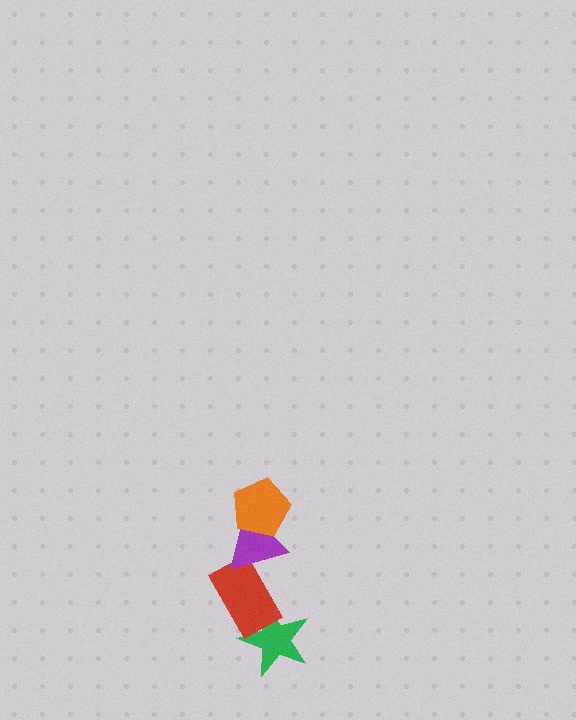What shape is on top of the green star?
The red rectangle is on top of the green star.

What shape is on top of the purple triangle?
The orange pentagon is on top of the purple triangle.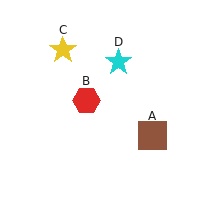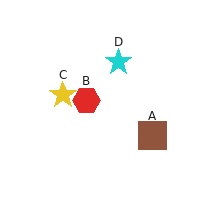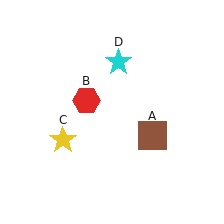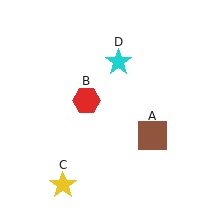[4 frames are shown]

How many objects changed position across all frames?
1 object changed position: yellow star (object C).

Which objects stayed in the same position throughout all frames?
Brown square (object A) and red hexagon (object B) and cyan star (object D) remained stationary.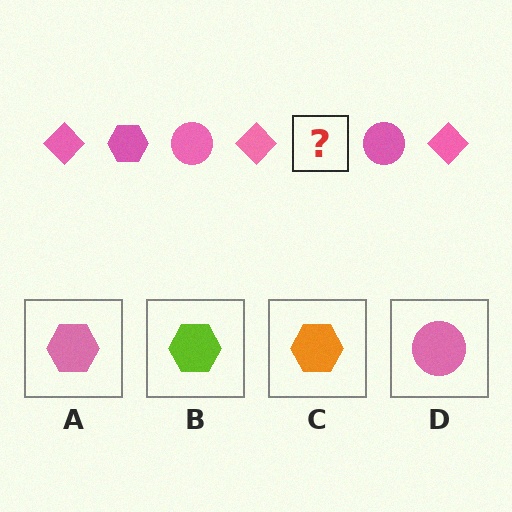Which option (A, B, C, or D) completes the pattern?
A.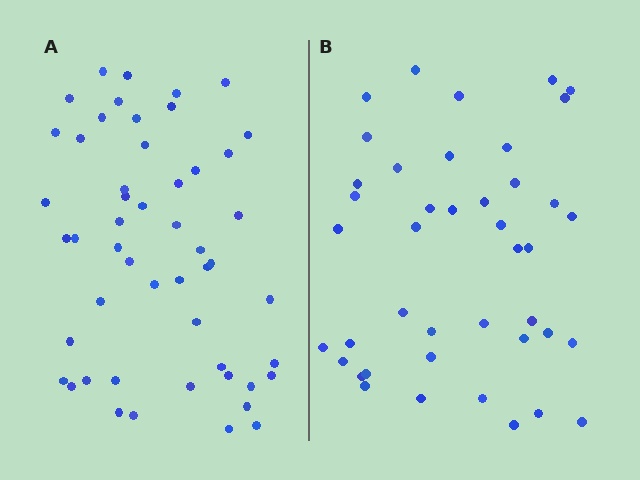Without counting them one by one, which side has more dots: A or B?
Region A (the left region) has more dots.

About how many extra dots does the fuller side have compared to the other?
Region A has roughly 8 or so more dots than region B.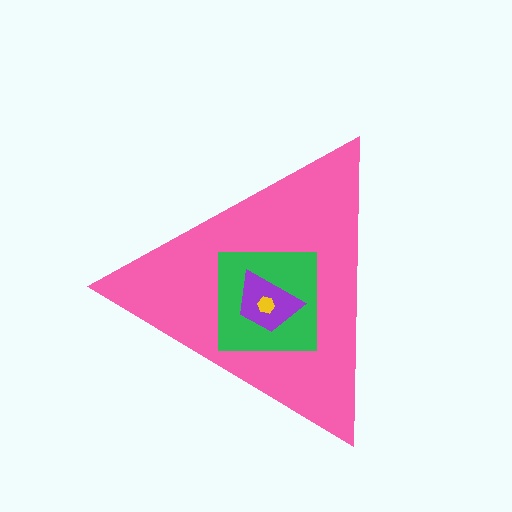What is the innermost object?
The yellow hexagon.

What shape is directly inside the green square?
The purple trapezoid.